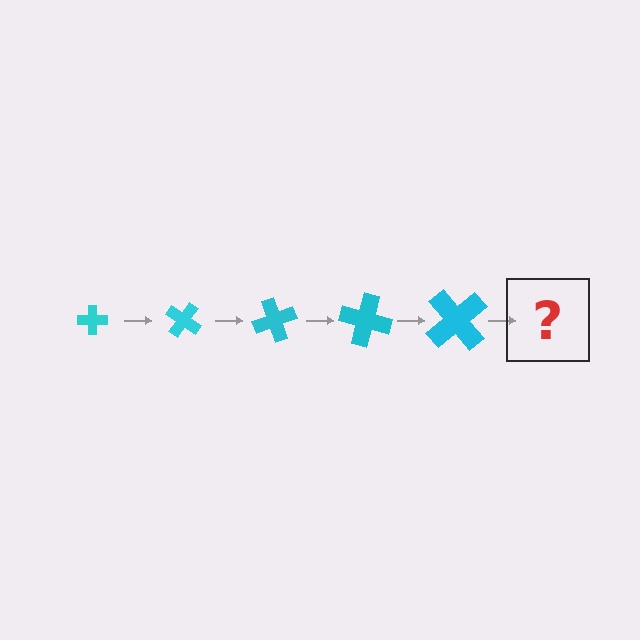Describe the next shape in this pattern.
It should be a cross, larger than the previous one and rotated 175 degrees from the start.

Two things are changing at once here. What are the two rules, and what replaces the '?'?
The two rules are that the cross grows larger each step and it rotates 35 degrees each step. The '?' should be a cross, larger than the previous one and rotated 175 degrees from the start.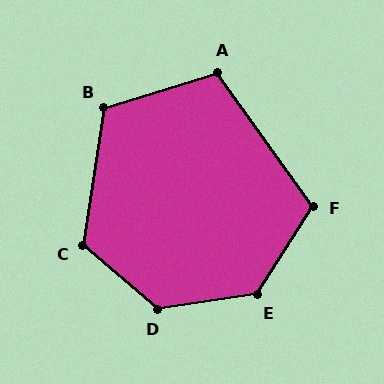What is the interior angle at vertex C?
Approximately 121 degrees (obtuse).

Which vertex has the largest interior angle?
D, at approximately 132 degrees.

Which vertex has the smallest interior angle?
A, at approximately 108 degrees.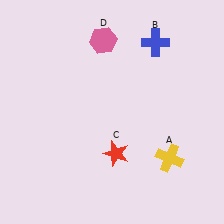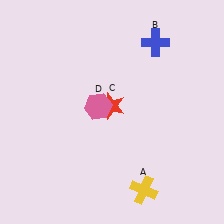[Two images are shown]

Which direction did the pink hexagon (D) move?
The pink hexagon (D) moved down.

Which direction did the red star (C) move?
The red star (C) moved up.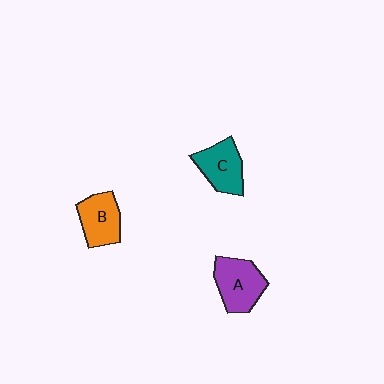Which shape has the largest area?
Shape A (purple).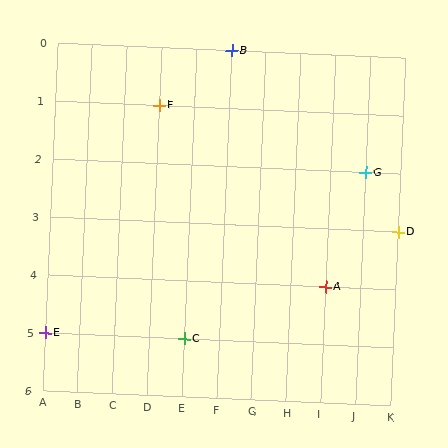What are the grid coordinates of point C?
Point C is at grid coordinates (E, 5).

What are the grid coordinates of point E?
Point E is at grid coordinates (A, 5).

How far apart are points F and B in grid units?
Points F and B are 2 columns and 1 row apart (about 2.2 grid units diagonally).